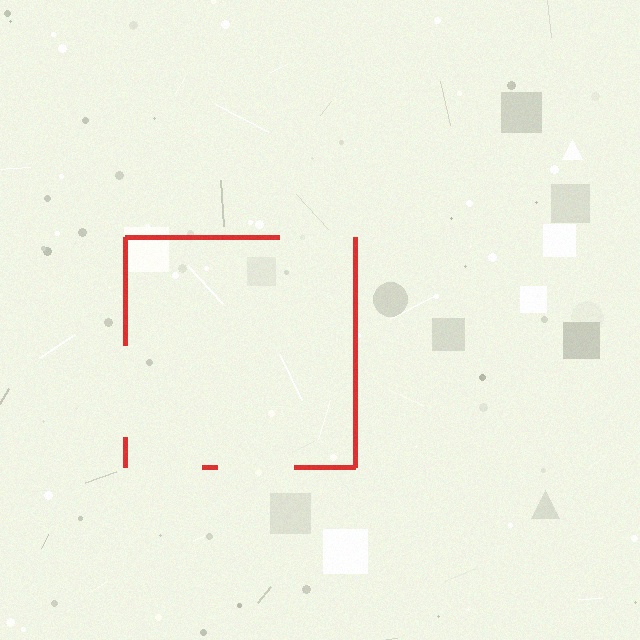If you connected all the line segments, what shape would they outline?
They would outline a square.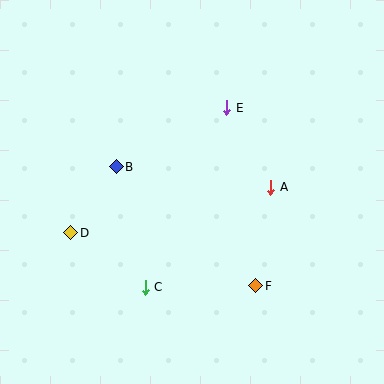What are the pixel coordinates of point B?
Point B is at (116, 167).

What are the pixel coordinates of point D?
Point D is at (71, 233).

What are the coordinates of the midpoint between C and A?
The midpoint between C and A is at (208, 237).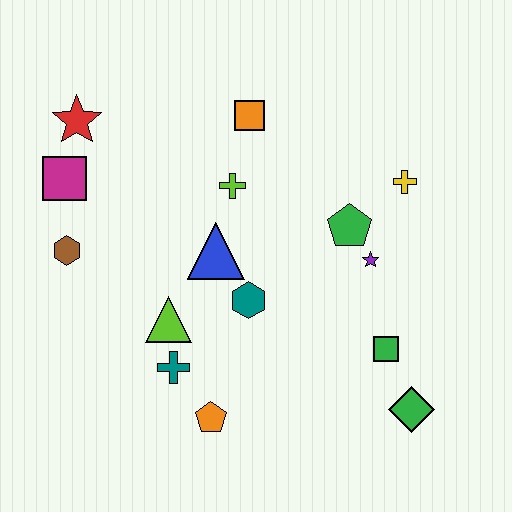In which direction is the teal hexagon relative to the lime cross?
The teal hexagon is below the lime cross.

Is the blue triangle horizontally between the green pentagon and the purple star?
No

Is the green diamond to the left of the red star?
No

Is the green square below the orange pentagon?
No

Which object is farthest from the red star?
The green diamond is farthest from the red star.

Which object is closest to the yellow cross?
The green pentagon is closest to the yellow cross.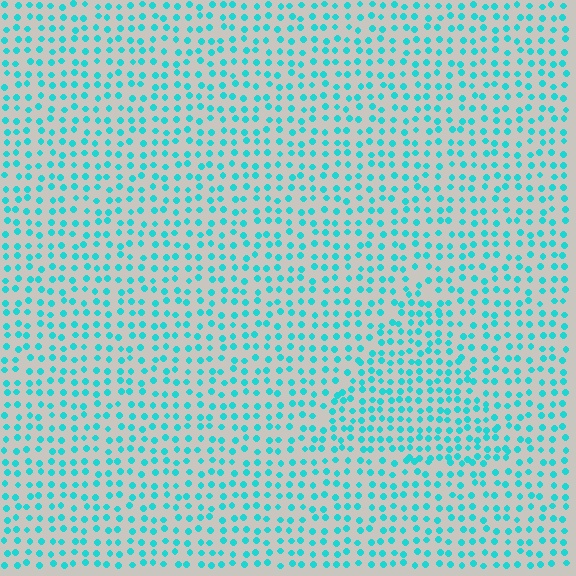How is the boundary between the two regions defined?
The boundary is defined by a change in element density (approximately 1.4x ratio). All elements are the same color, size, and shape.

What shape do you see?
I see a triangle.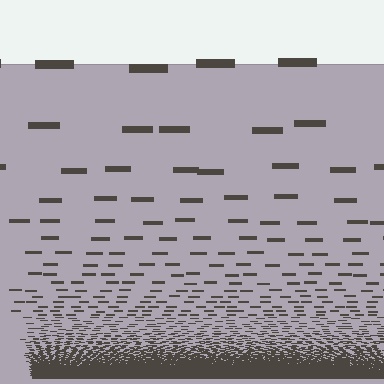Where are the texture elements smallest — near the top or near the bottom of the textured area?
Near the bottom.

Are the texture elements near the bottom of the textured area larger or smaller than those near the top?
Smaller. The gradient is inverted — elements near the bottom are smaller and denser.